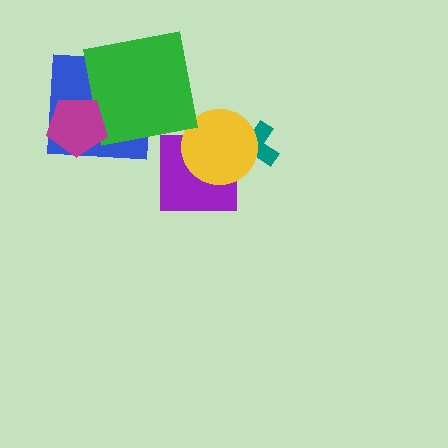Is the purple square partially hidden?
Yes, it is partially covered by another shape.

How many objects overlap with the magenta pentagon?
1 object overlaps with the magenta pentagon.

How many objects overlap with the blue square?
2 objects overlap with the blue square.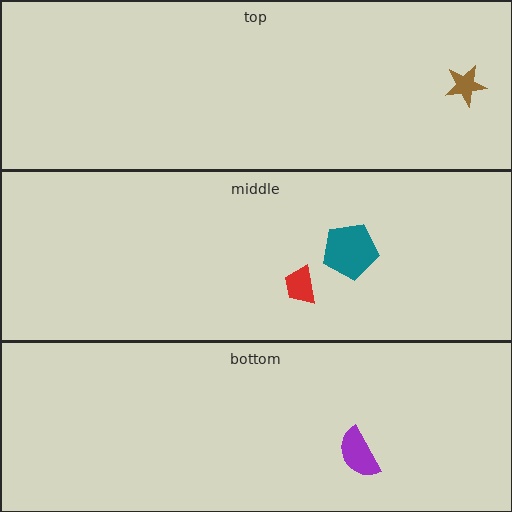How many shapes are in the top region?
1.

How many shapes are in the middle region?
2.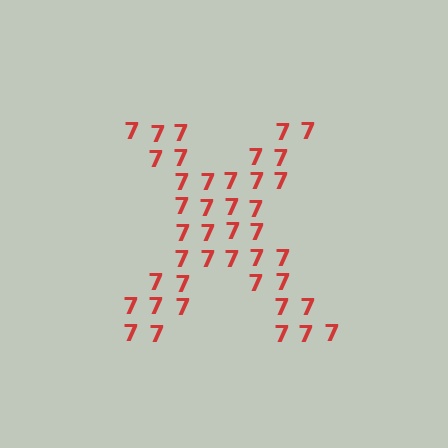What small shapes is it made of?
It is made of small digit 7's.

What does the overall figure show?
The overall figure shows the letter X.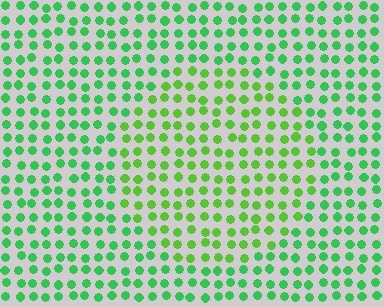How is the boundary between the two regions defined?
The boundary is defined purely by a slight shift in hue (about 28 degrees). Spacing, size, and orientation are identical on both sides.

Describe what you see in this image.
The image is filled with small green elements in a uniform arrangement. A circle-shaped region is visible where the elements are tinted to a slightly different hue, forming a subtle color boundary.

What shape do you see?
I see a circle.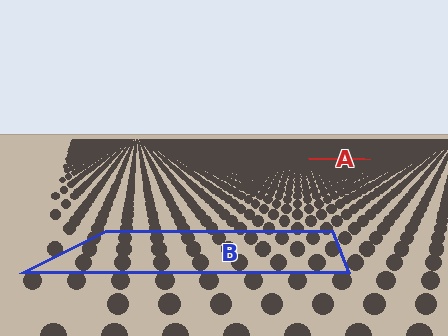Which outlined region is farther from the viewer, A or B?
Region A is farther from the viewer — the texture elements inside it appear smaller and more densely packed.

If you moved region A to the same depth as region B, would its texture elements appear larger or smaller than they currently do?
They would appear larger. At a closer depth, the same texture elements are projected at a bigger on-screen size.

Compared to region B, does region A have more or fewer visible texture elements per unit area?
Region A has more texture elements per unit area — they are packed more densely because it is farther away.